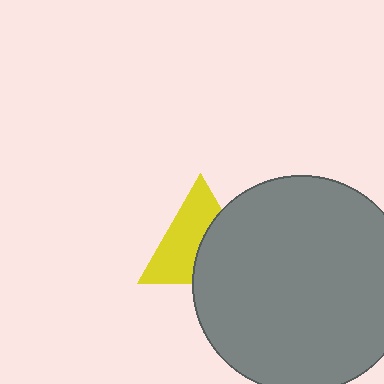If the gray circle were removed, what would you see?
You would see the complete yellow triangle.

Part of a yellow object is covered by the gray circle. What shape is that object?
It is a triangle.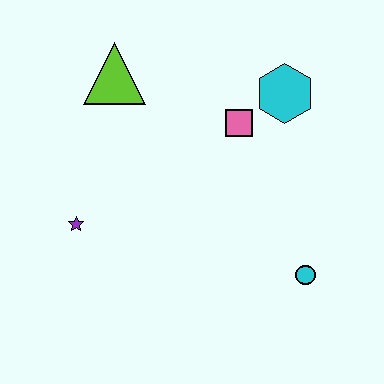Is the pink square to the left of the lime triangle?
No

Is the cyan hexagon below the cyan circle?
No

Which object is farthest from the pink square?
The purple star is farthest from the pink square.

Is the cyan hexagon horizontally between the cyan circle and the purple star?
Yes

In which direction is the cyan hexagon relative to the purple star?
The cyan hexagon is to the right of the purple star.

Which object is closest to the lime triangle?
The pink square is closest to the lime triangle.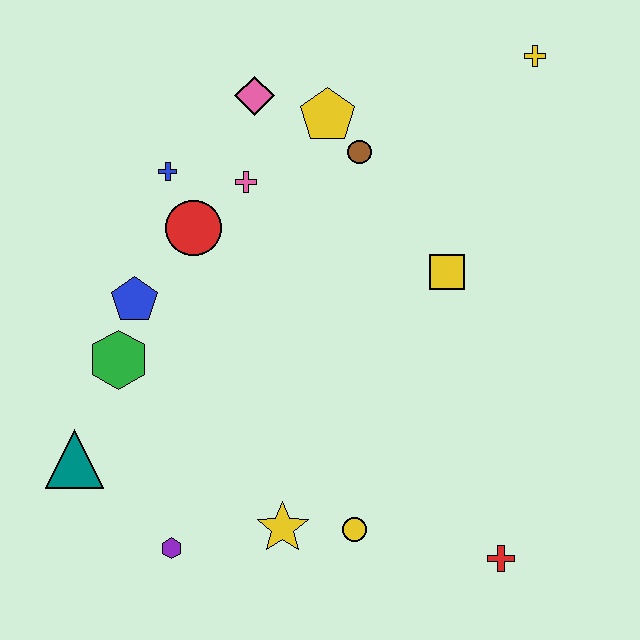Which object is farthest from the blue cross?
The red cross is farthest from the blue cross.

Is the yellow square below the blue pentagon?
No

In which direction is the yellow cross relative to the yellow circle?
The yellow cross is above the yellow circle.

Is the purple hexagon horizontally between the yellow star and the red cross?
No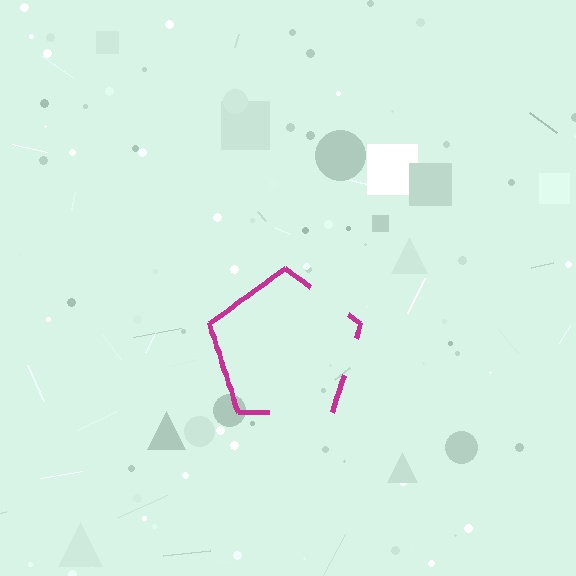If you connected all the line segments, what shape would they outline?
They would outline a pentagon.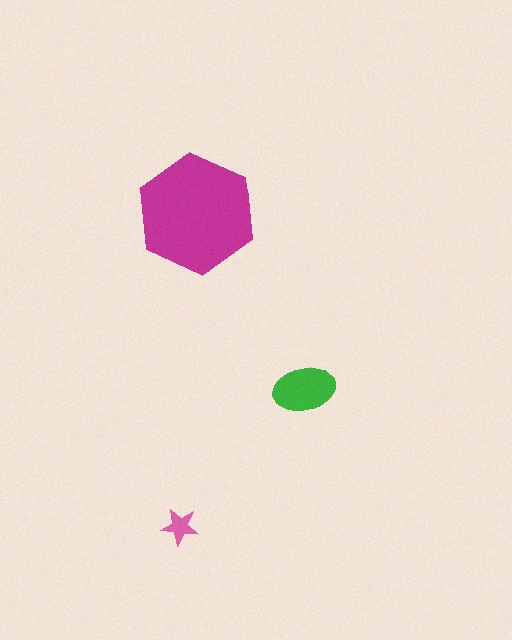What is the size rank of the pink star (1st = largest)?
3rd.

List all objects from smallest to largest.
The pink star, the green ellipse, the magenta hexagon.